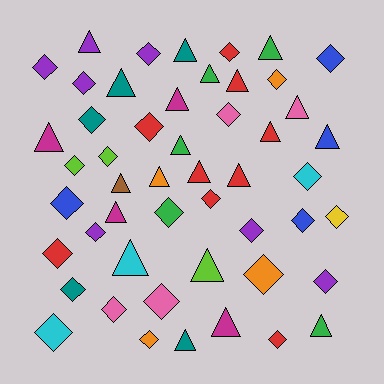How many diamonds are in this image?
There are 28 diamonds.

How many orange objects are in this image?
There are 4 orange objects.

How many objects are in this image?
There are 50 objects.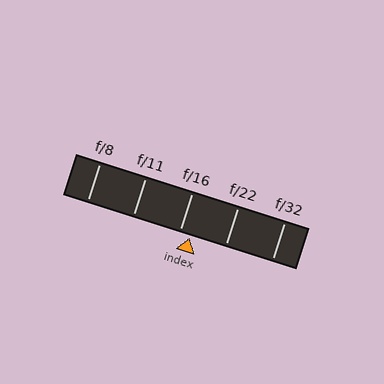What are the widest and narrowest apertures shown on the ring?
The widest aperture shown is f/8 and the narrowest is f/32.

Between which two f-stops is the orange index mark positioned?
The index mark is between f/16 and f/22.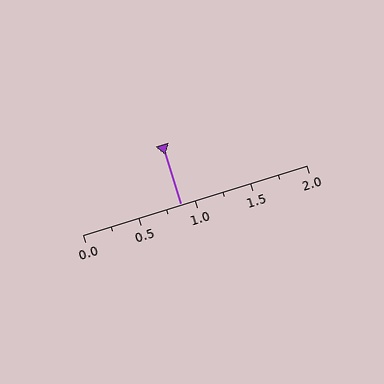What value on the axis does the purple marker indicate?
The marker indicates approximately 0.88.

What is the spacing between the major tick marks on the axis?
The major ticks are spaced 0.5 apart.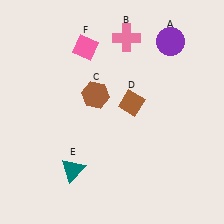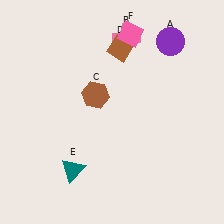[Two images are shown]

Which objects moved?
The objects that moved are: the brown diamond (D), the pink diamond (F).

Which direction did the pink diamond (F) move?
The pink diamond (F) moved right.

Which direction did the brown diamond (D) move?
The brown diamond (D) moved up.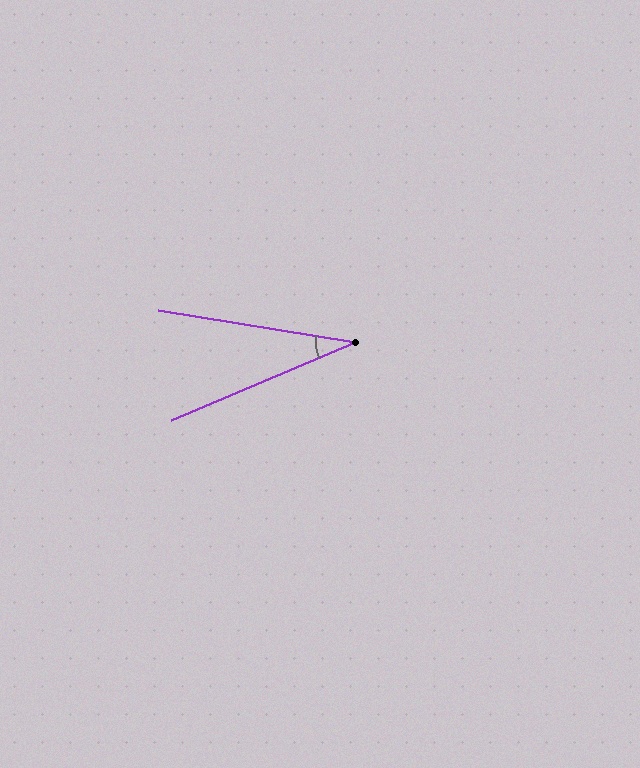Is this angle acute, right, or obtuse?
It is acute.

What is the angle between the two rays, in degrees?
Approximately 32 degrees.